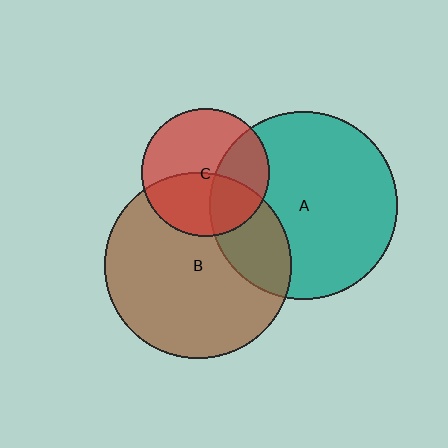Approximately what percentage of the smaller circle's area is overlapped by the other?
Approximately 35%.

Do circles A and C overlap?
Yes.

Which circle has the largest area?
Circle A (teal).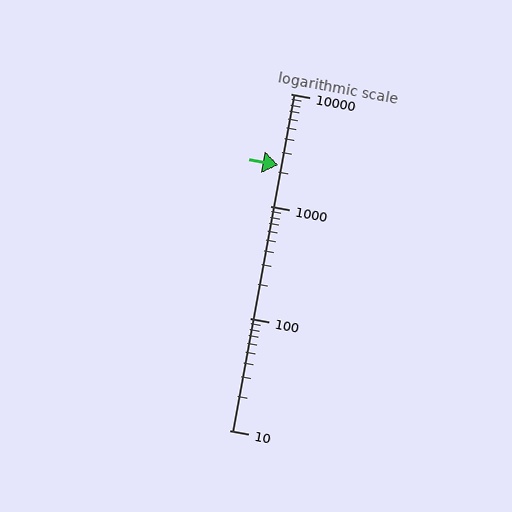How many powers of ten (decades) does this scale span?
The scale spans 3 decades, from 10 to 10000.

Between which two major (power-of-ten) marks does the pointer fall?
The pointer is between 1000 and 10000.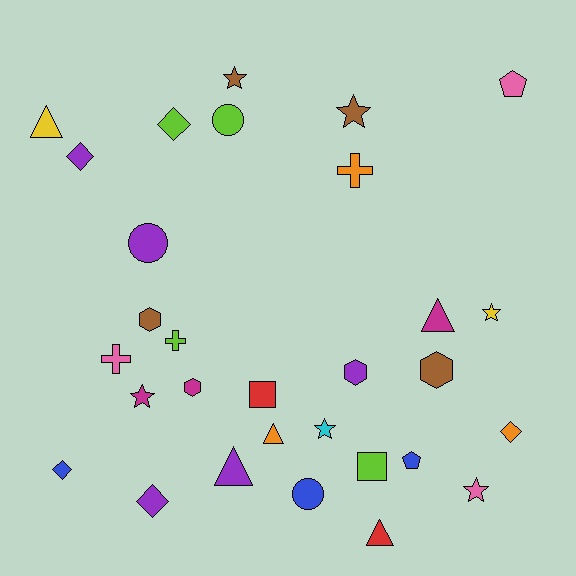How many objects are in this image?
There are 30 objects.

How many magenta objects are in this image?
There are 3 magenta objects.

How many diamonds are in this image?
There are 5 diamonds.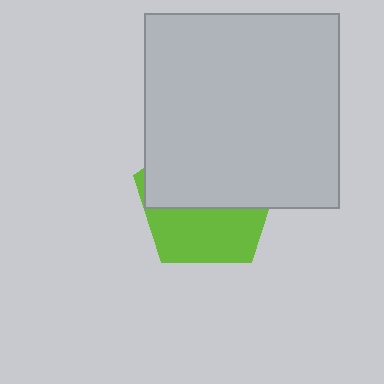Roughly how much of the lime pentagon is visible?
A small part of it is visible (roughly 42%).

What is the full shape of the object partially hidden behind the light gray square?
The partially hidden object is a lime pentagon.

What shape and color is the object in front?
The object in front is a light gray square.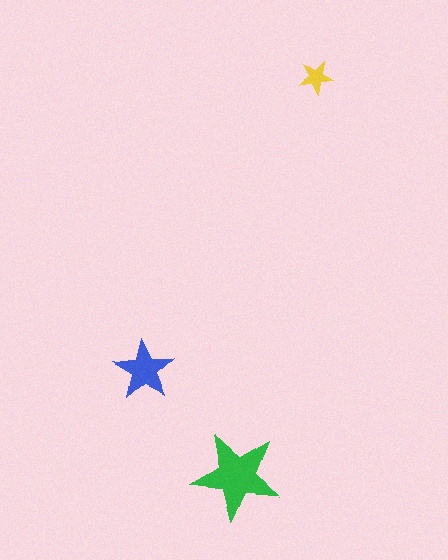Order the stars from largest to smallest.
the green one, the blue one, the yellow one.